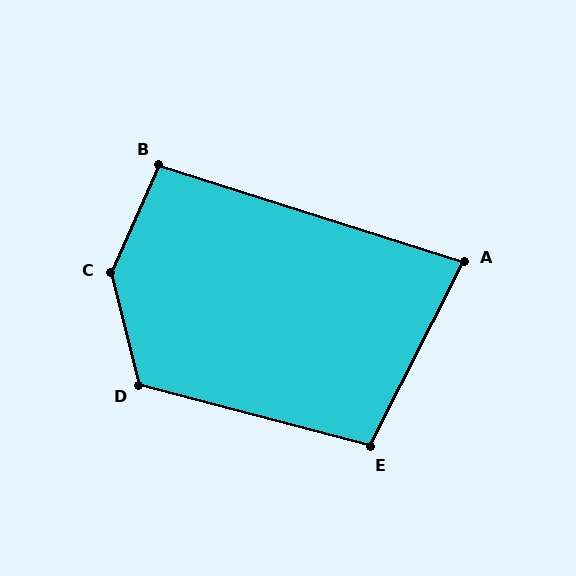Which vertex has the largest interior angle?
C, at approximately 142 degrees.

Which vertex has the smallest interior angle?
A, at approximately 81 degrees.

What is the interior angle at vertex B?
Approximately 97 degrees (obtuse).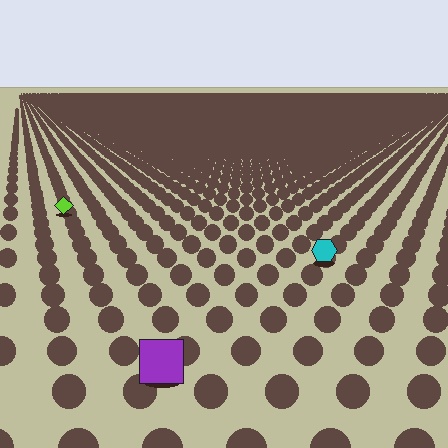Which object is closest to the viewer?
The purple square is closest. The texture marks near it are larger and more spread out.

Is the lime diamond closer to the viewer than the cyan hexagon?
No. The cyan hexagon is closer — you can tell from the texture gradient: the ground texture is coarser near it.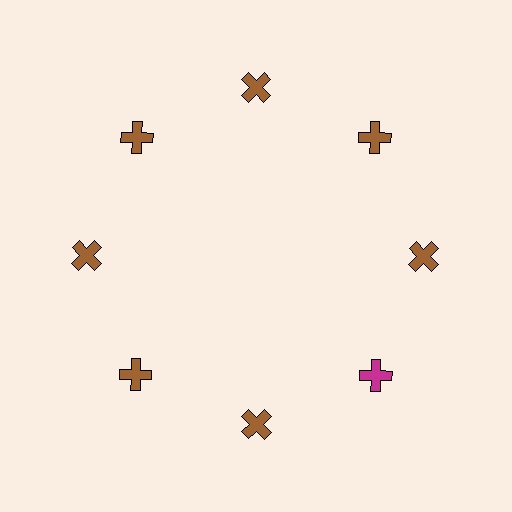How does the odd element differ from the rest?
It has a different color: magenta instead of brown.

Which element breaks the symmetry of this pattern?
The magenta cross at roughly the 4 o'clock position breaks the symmetry. All other shapes are brown crosses.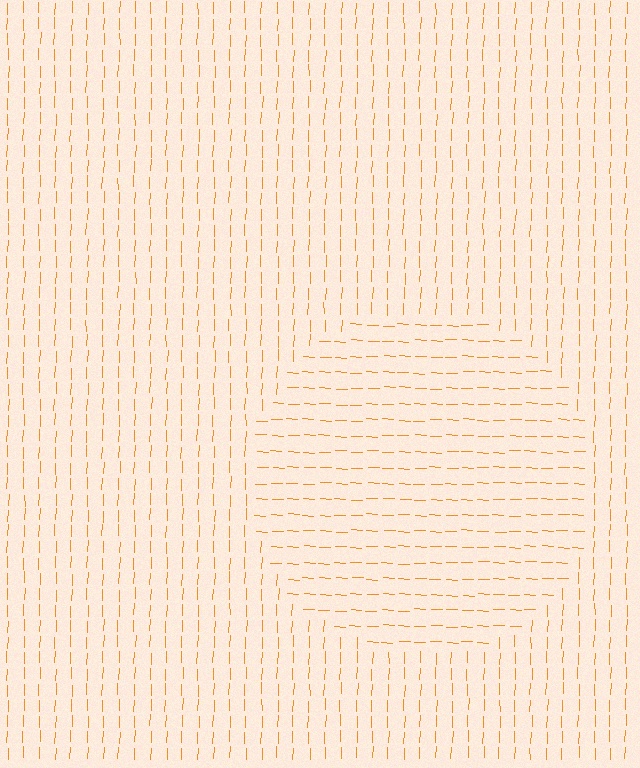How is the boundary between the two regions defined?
The boundary is defined purely by a change in line orientation (approximately 89 degrees difference). All lines are the same color and thickness.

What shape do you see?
I see a circle.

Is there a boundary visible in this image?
Yes, there is a texture boundary formed by a change in line orientation.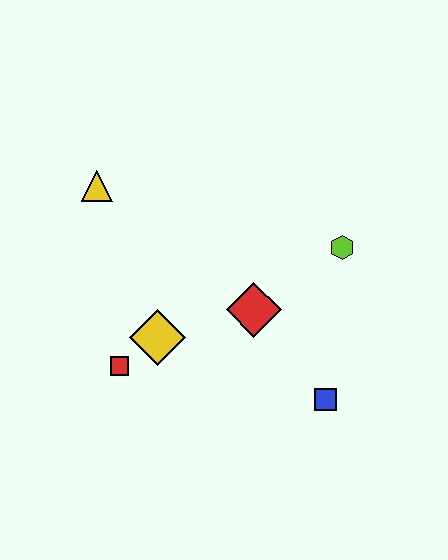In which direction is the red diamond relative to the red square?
The red diamond is to the right of the red square.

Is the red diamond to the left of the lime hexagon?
Yes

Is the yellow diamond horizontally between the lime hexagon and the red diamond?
No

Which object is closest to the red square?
The yellow diamond is closest to the red square.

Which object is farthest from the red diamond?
The yellow triangle is farthest from the red diamond.